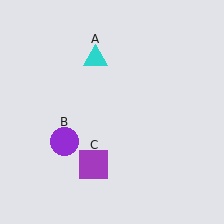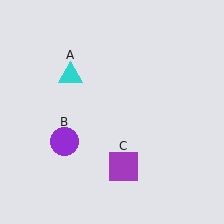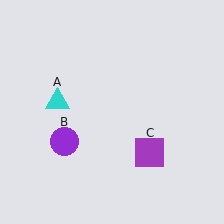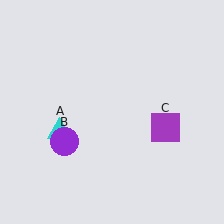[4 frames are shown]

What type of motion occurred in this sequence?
The cyan triangle (object A), purple square (object C) rotated counterclockwise around the center of the scene.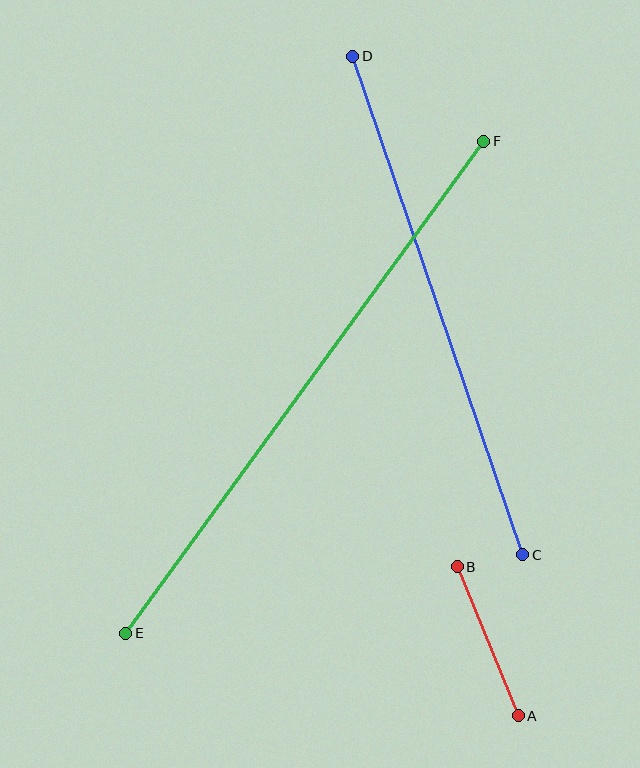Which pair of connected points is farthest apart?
Points E and F are farthest apart.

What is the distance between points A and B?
The distance is approximately 161 pixels.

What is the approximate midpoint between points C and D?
The midpoint is at approximately (438, 306) pixels.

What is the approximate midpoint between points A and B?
The midpoint is at approximately (488, 641) pixels.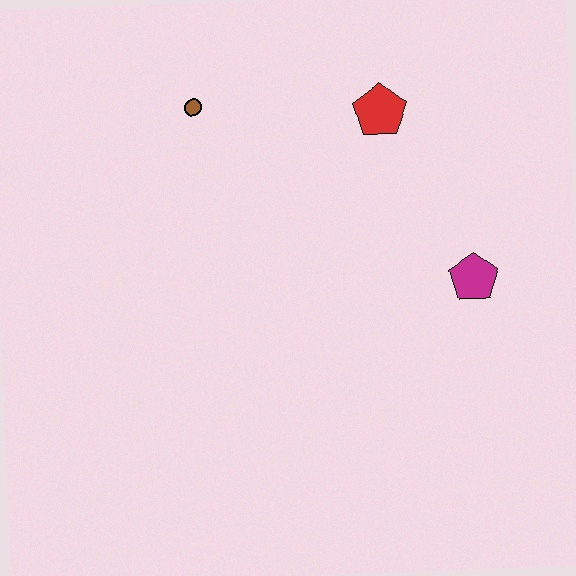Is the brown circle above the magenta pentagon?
Yes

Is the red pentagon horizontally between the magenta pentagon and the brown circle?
Yes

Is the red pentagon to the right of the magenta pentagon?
No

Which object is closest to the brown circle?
The red pentagon is closest to the brown circle.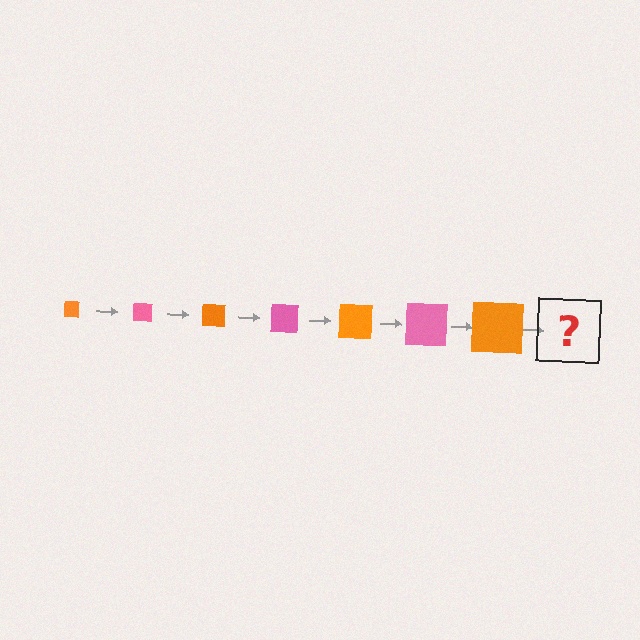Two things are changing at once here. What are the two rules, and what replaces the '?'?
The two rules are that the square grows larger each step and the color cycles through orange and pink. The '?' should be a pink square, larger than the previous one.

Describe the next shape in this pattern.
It should be a pink square, larger than the previous one.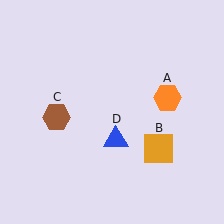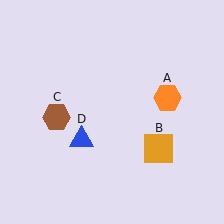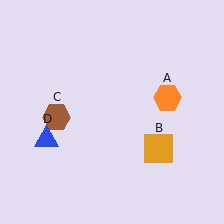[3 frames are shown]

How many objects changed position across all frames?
1 object changed position: blue triangle (object D).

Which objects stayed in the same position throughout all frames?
Orange hexagon (object A) and orange square (object B) and brown hexagon (object C) remained stationary.